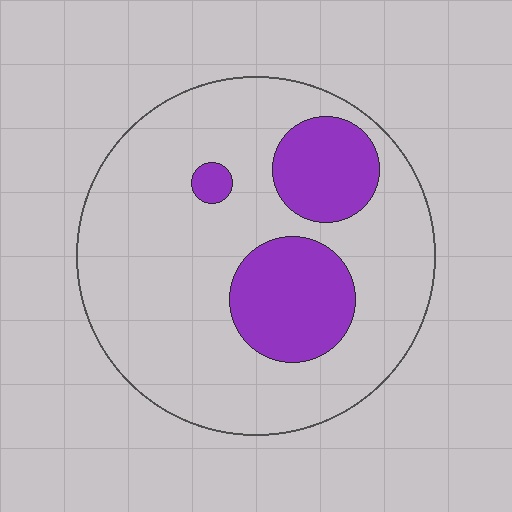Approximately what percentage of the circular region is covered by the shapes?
Approximately 25%.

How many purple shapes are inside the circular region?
3.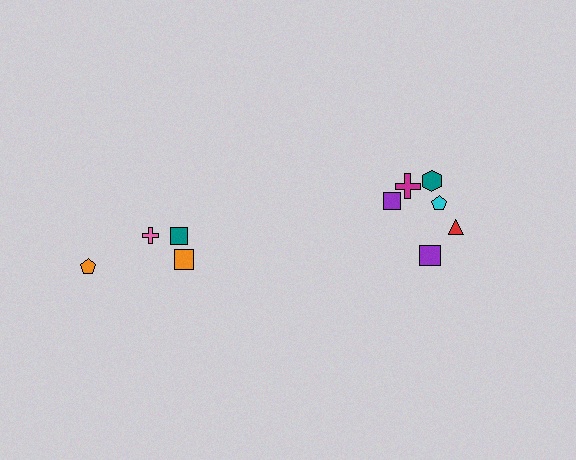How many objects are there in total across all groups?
There are 10 objects.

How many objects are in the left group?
There are 4 objects.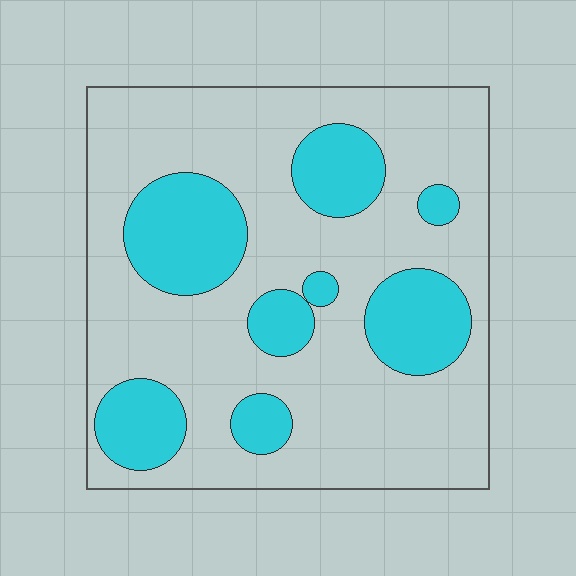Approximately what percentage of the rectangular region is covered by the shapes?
Approximately 25%.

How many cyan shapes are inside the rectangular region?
8.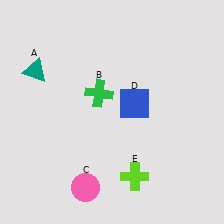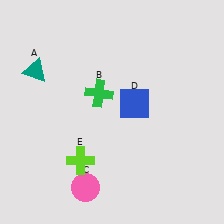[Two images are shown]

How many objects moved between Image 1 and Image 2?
1 object moved between the two images.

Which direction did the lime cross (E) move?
The lime cross (E) moved left.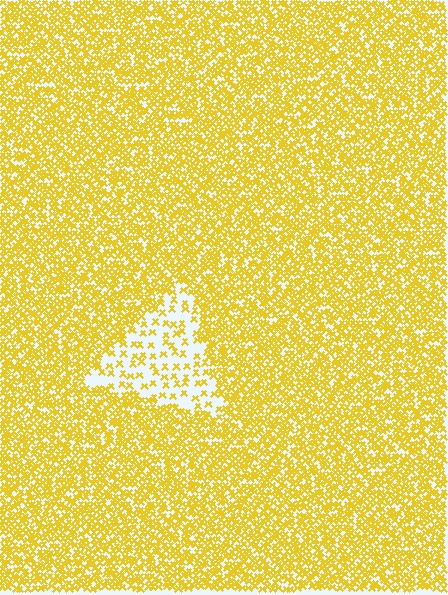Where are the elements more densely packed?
The elements are more densely packed outside the triangle boundary.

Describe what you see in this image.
The image contains small yellow elements arranged at two different densities. A triangle-shaped region is visible where the elements are less densely packed than the surrounding area.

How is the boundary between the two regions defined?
The boundary is defined by a change in element density (approximately 3.1x ratio). All elements are the same color, size, and shape.